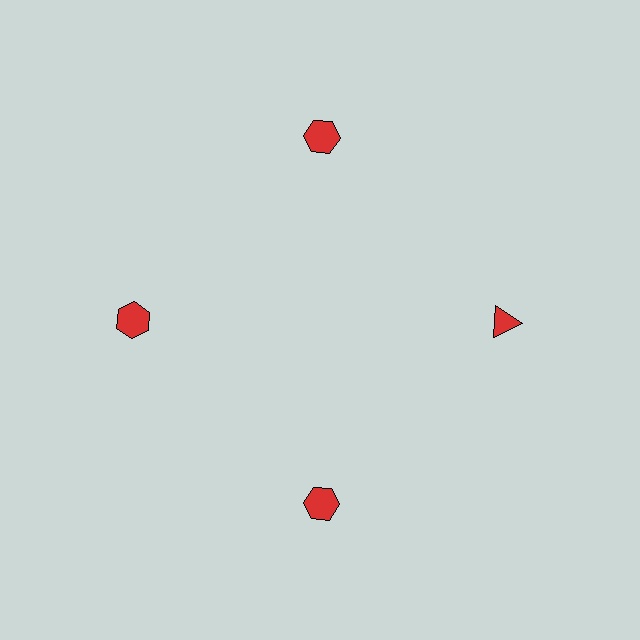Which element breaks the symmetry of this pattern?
The red triangle at roughly the 3 o'clock position breaks the symmetry. All other shapes are red hexagons.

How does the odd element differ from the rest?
It has a different shape: triangle instead of hexagon.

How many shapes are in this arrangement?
There are 4 shapes arranged in a ring pattern.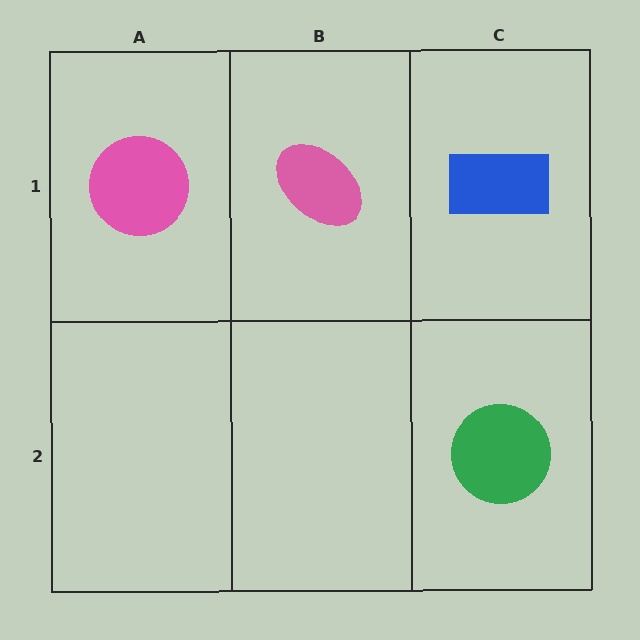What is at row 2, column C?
A green circle.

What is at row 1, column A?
A pink circle.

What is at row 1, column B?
A pink ellipse.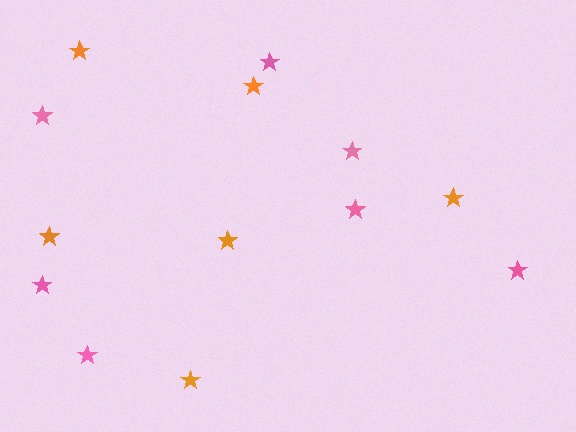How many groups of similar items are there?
There are 2 groups: one group of pink stars (7) and one group of orange stars (6).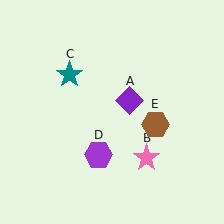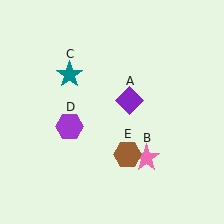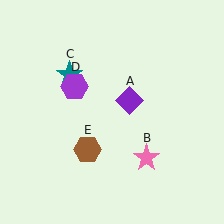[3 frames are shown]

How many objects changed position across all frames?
2 objects changed position: purple hexagon (object D), brown hexagon (object E).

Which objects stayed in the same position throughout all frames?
Purple diamond (object A) and pink star (object B) and teal star (object C) remained stationary.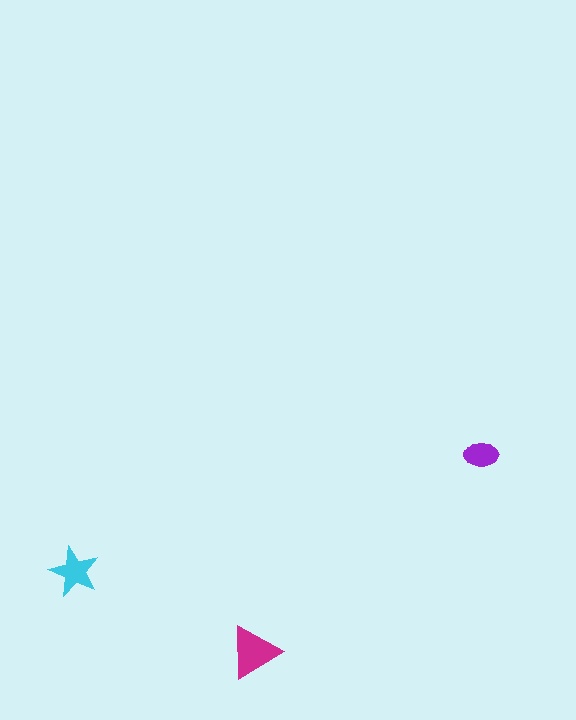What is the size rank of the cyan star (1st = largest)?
2nd.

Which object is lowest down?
The magenta triangle is bottommost.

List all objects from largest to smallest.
The magenta triangle, the cyan star, the purple ellipse.